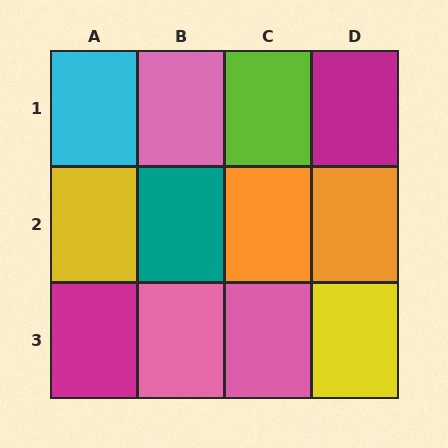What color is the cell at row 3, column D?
Yellow.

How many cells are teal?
1 cell is teal.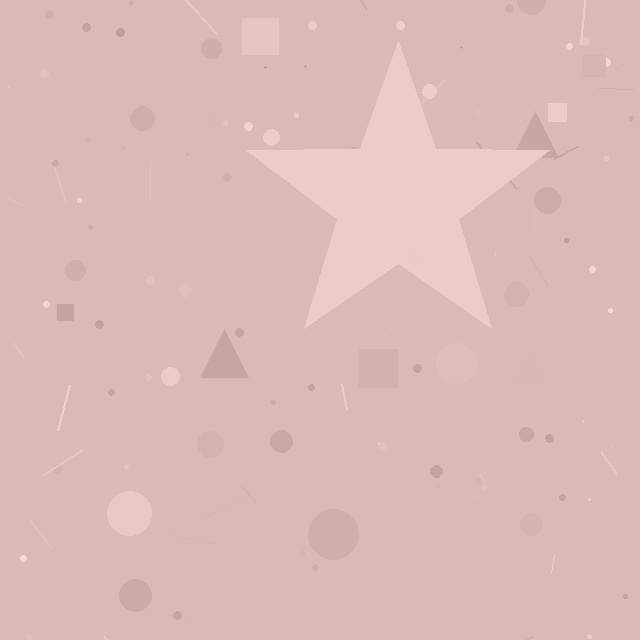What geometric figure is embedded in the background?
A star is embedded in the background.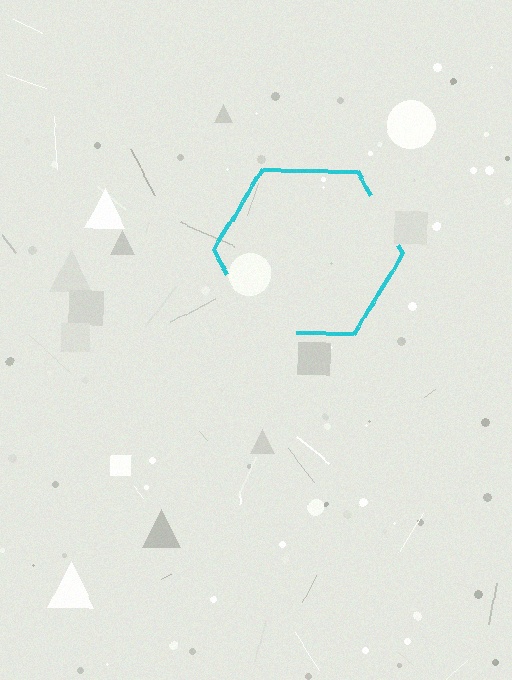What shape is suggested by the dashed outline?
The dashed outline suggests a hexagon.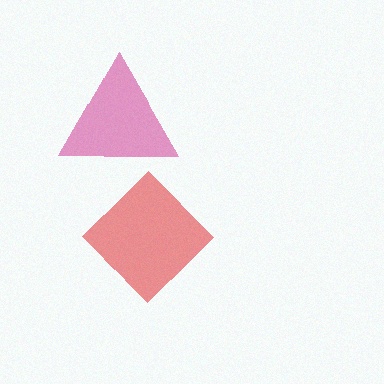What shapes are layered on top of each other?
The layered shapes are: a red diamond, a magenta triangle.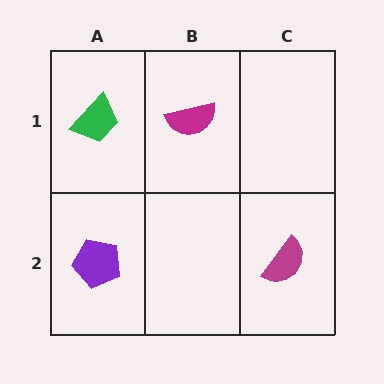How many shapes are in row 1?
2 shapes.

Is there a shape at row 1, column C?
No, that cell is empty.